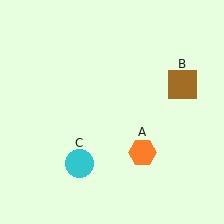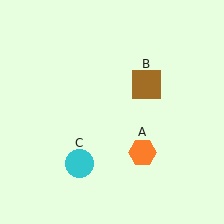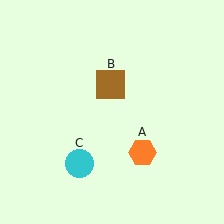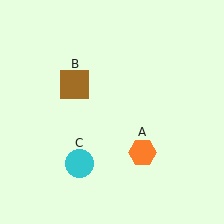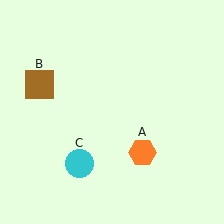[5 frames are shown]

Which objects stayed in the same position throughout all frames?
Orange hexagon (object A) and cyan circle (object C) remained stationary.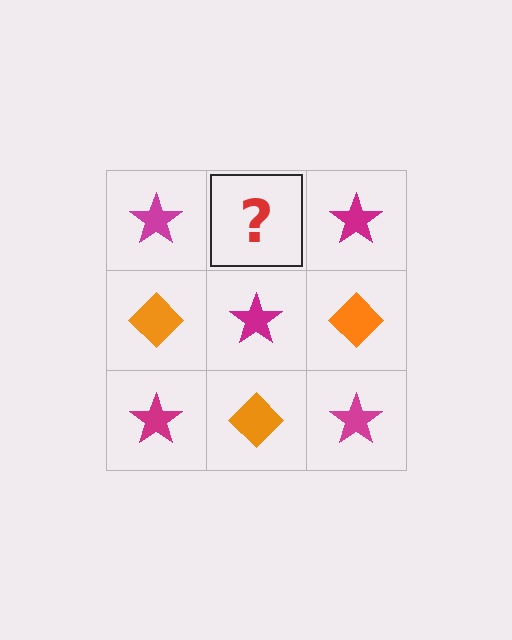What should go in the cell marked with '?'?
The missing cell should contain an orange diamond.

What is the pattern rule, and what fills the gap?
The rule is that it alternates magenta star and orange diamond in a checkerboard pattern. The gap should be filled with an orange diamond.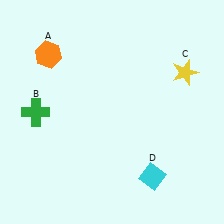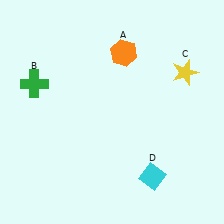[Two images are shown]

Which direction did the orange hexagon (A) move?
The orange hexagon (A) moved right.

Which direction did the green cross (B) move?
The green cross (B) moved up.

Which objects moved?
The objects that moved are: the orange hexagon (A), the green cross (B).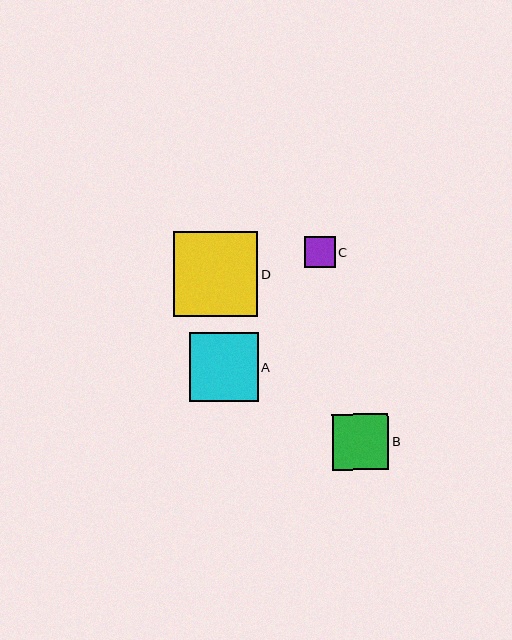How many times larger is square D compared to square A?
Square D is approximately 1.2 times the size of square A.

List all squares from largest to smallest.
From largest to smallest: D, A, B, C.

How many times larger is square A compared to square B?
Square A is approximately 1.2 times the size of square B.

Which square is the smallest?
Square C is the smallest with a size of approximately 30 pixels.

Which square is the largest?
Square D is the largest with a size of approximately 84 pixels.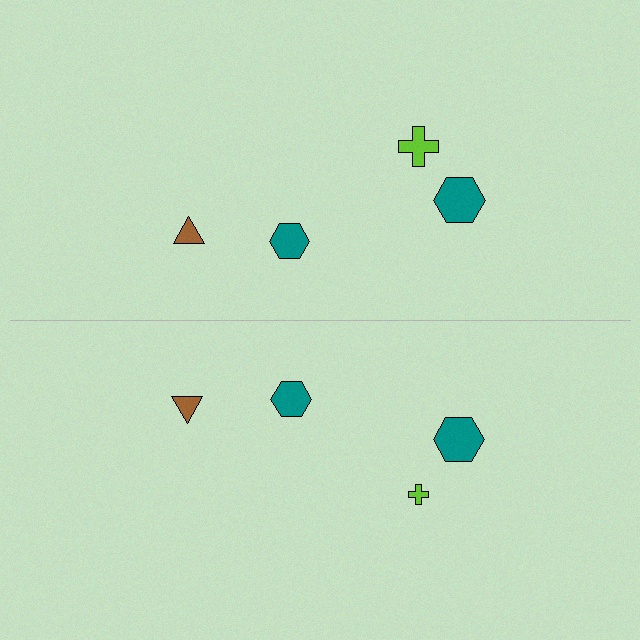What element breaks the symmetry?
The lime cross on the bottom side has a different size than its mirror counterpart.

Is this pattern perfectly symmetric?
No, the pattern is not perfectly symmetric. The lime cross on the bottom side has a different size than its mirror counterpart.